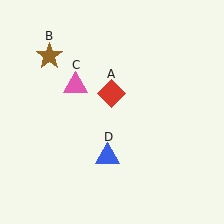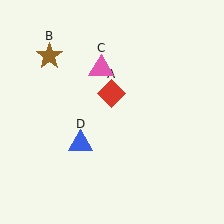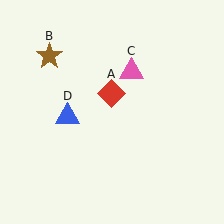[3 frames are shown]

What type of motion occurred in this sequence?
The pink triangle (object C), blue triangle (object D) rotated clockwise around the center of the scene.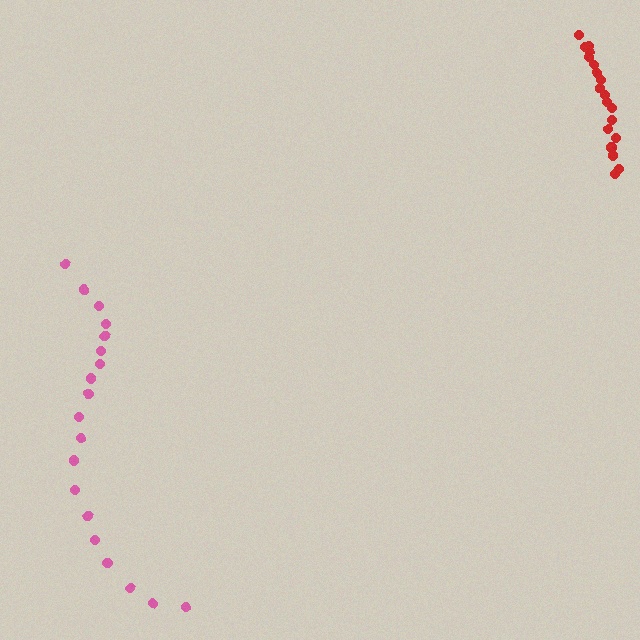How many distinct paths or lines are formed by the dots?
There are 2 distinct paths.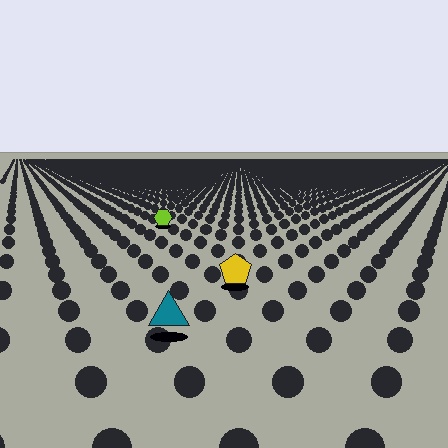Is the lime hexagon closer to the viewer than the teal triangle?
No. The teal triangle is closer — you can tell from the texture gradient: the ground texture is coarser near it.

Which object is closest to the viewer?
The teal triangle is closest. The texture marks near it are larger and more spread out.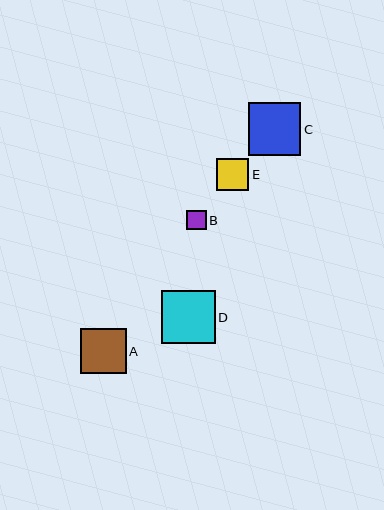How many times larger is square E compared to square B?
Square E is approximately 1.7 times the size of square B.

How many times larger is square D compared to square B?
Square D is approximately 2.8 times the size of square B.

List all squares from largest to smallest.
From largest to smallest: D, C, A, E, B.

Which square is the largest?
Square D is the largest with a size of approximately 53 pixels.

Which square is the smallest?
Square B is the smallest with a size of approximately 19 pixels.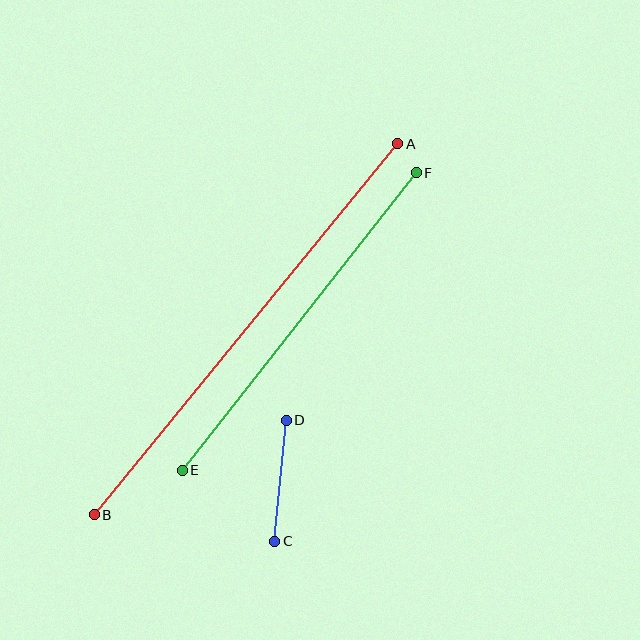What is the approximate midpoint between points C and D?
The midpoint is at approximately (280, 481) pixels.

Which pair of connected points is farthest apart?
Points A and B are farthest apart.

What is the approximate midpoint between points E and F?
The midpoint is at approximately (299, 321) pixels.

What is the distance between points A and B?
The distance is approximately 479 pixels.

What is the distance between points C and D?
The distance is approximately 122 pixels.